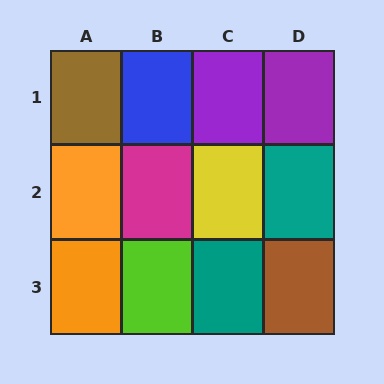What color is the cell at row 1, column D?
Purple.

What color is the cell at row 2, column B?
Magenta.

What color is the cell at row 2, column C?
Yellow.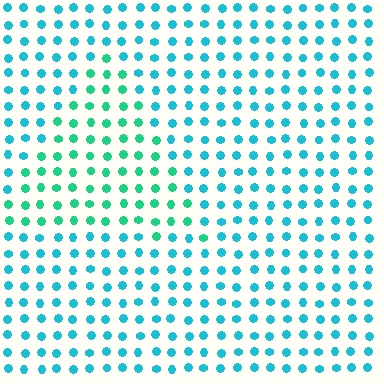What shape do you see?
I see a triangle.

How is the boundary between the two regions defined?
The boundary is defined purely by a slight shift in hue (about 31 degrees). Spacing, size, and orientation are identical on both sides.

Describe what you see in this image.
The image is filled with small cyan elements in a uniform arrangement. A triangle-shaped region is visible where the elements are tinted to a slightly different hue, forming a subtle color boundary.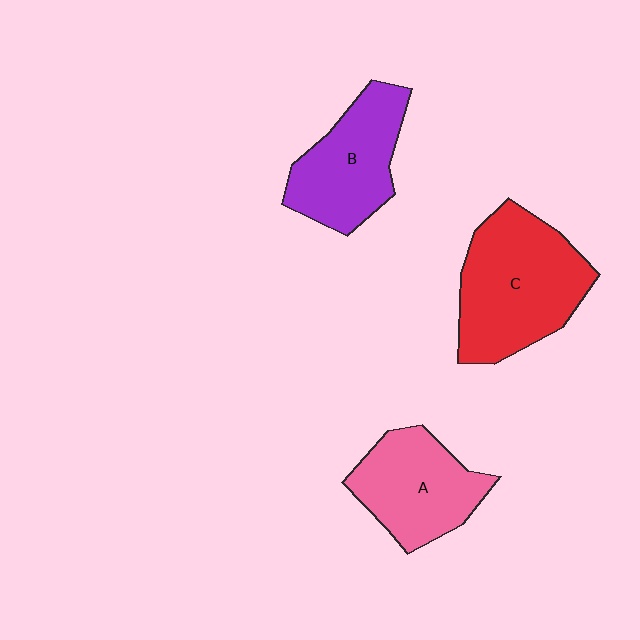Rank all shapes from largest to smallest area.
From largest to smallest: C (red), B (purple), A (pink).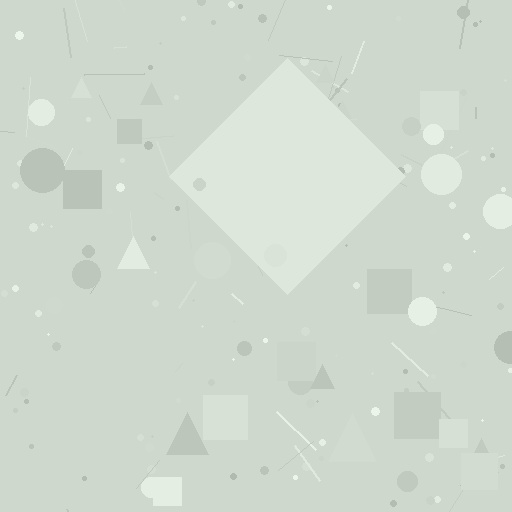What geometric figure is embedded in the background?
A diamond is embedded in the background.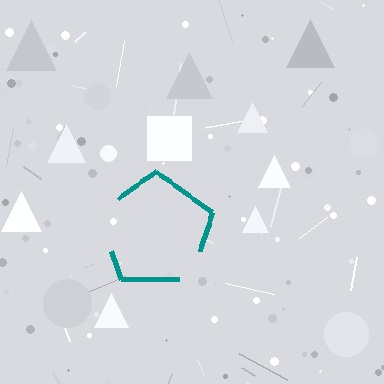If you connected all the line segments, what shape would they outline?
They would outline a pentagon.